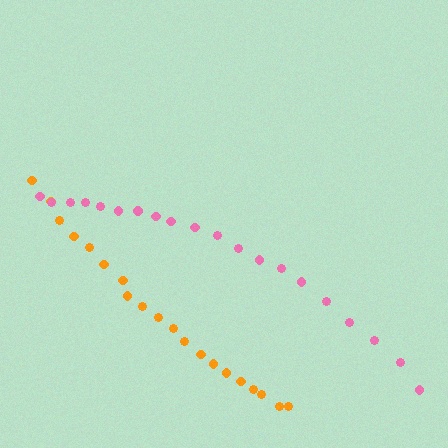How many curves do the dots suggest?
There are 2 distinct paths.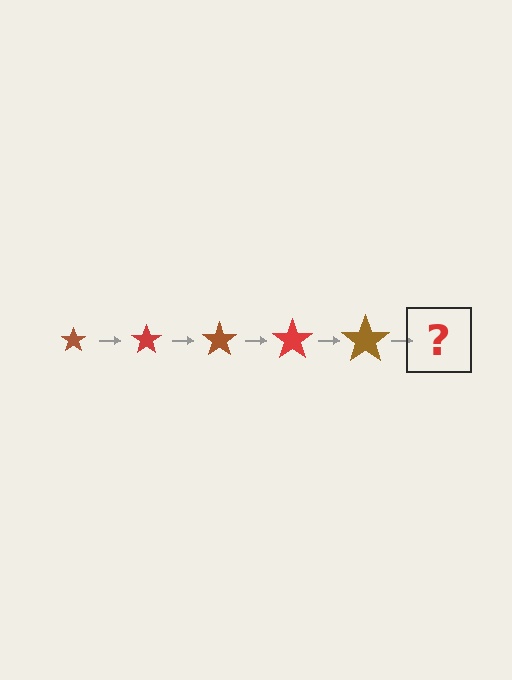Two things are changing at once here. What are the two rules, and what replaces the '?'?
The two rules are that the star grows larger each step and the color cycles through brown and red. The '?' should be a red star, larger than the previous one.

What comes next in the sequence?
The next element should be a red star, larger than the previous one.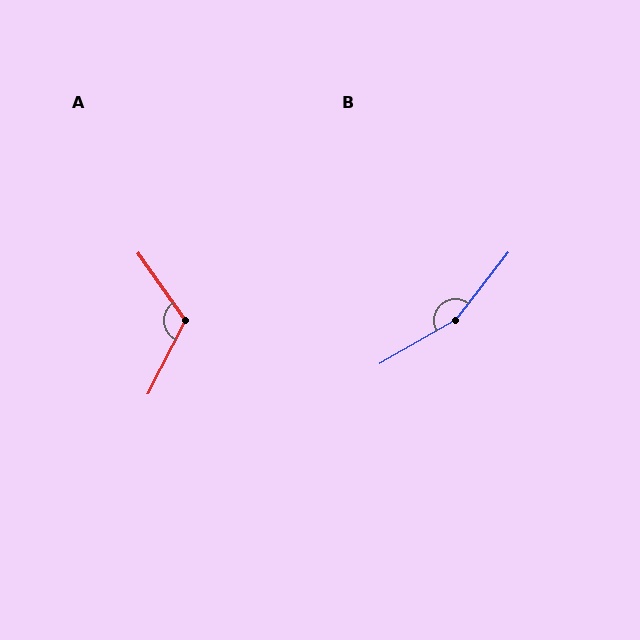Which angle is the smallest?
A, at approximately 118 degrees.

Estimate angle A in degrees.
Approximately 118 degrees.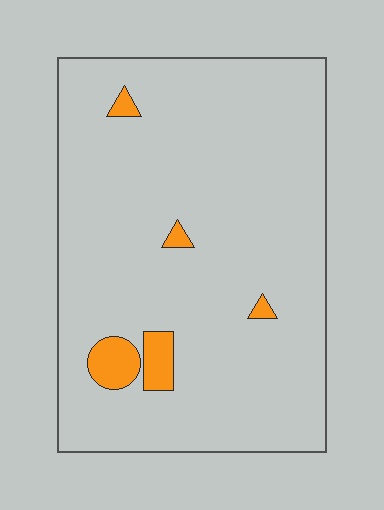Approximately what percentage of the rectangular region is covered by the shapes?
Approximately 5%.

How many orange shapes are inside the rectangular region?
5.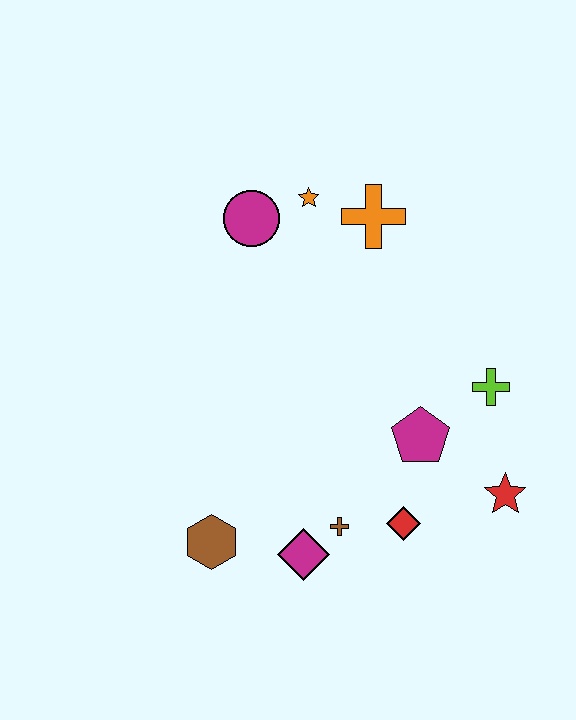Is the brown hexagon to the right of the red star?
No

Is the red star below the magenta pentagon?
Yes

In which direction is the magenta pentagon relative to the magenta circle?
The magenta pentagon is below the magenta circle.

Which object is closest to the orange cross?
The orange star is closest to the orange cross.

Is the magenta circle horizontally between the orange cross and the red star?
No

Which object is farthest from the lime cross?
The brown hexagon is farthest from the lime cross.